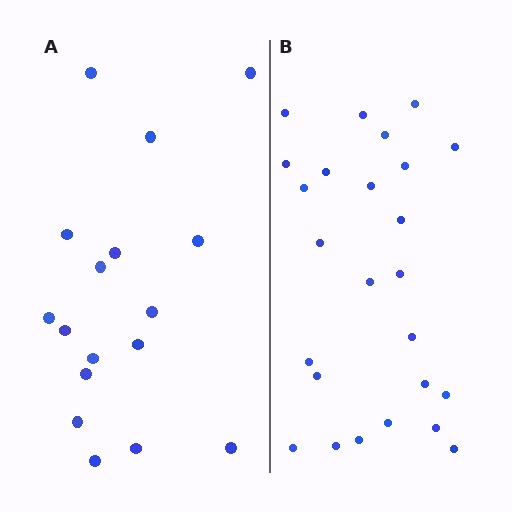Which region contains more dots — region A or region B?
Region B (the right region) has more dots.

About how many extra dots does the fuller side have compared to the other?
Region B has roughly 8 or so more dots than region A.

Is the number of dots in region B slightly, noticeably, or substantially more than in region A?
Region B has substantially more. The ratio is roughly 1.5 to 1.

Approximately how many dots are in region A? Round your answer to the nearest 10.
About 20 dots. (The exact count is 17, which rounds to 20.)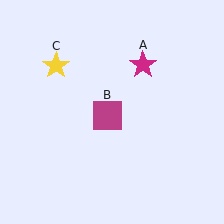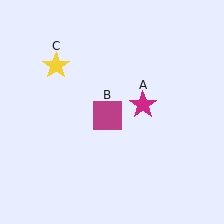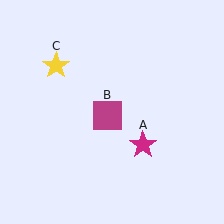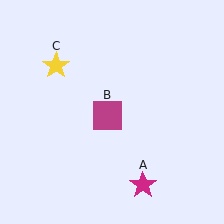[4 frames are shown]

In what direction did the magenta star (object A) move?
The magenta star (object A) moved down.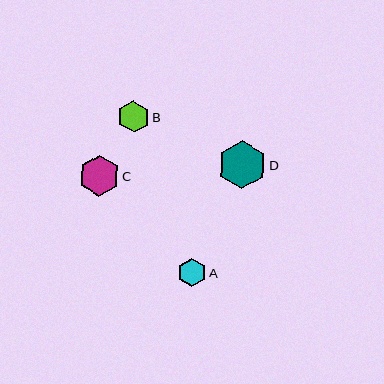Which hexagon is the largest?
Hexagon D is the largest with a size of approximately 48 pixels.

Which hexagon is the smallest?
Hexagon A is the smallest with a size of approximately 28 pixels.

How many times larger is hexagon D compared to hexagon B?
Hexagon D is approximately 1.5 times the size of hexagon B.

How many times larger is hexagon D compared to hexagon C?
Hexagon D is approximately 1.2 times the size of hexagon C.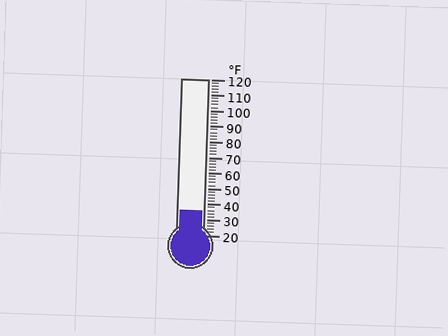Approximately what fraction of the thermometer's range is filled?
The thermometer is filled to approximately 15% of its range.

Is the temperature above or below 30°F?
The temperature is above 30°F.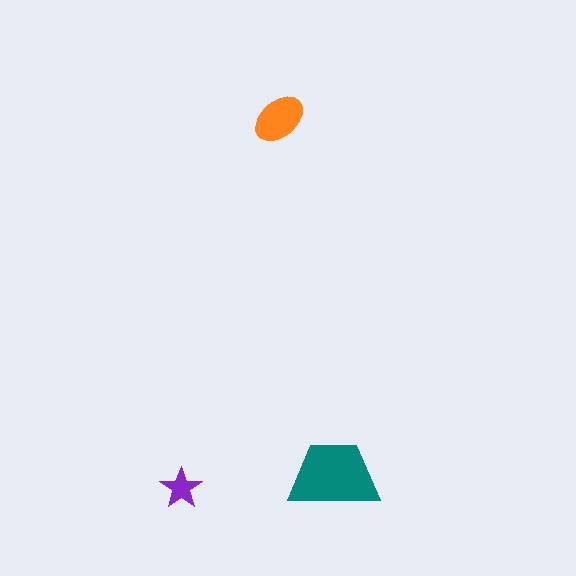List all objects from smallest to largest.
The purple star, the orange ellipse, the teal trapezoid.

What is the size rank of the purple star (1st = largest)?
3rd.